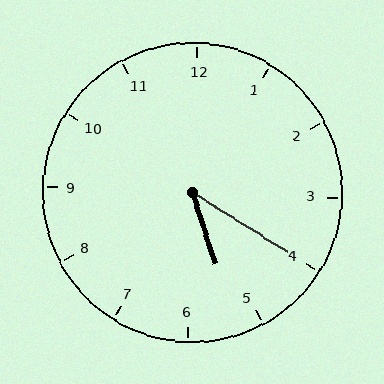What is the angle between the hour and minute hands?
Approximately 40 degrees.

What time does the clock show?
5:20.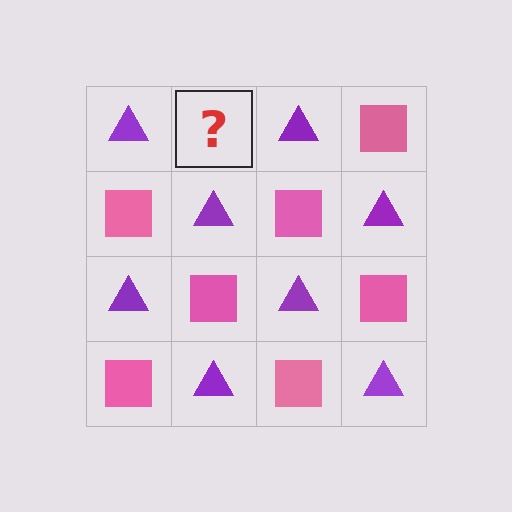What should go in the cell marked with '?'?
The missing cell should contain a pink square.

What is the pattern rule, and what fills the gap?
The rule is that it alternates purple triangle and pink square in a checkerboard pattern. The gap should be filled with a pink square.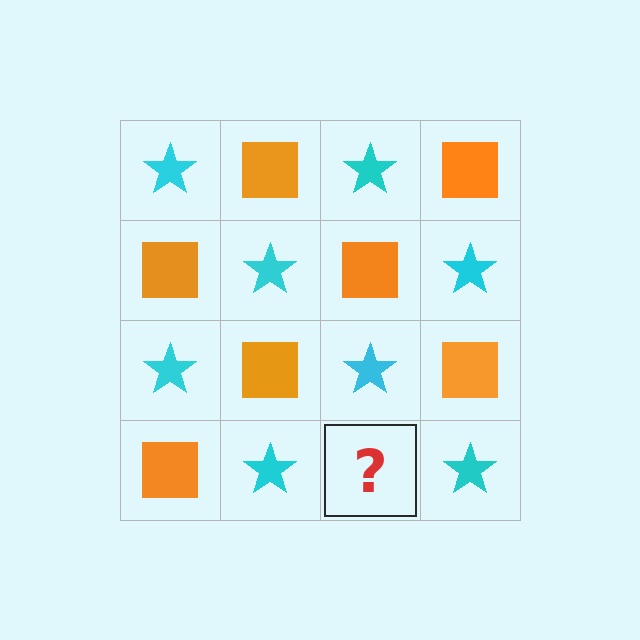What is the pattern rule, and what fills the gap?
The rule is that it alternates cyan star and orange square in a checkerboard pattern. The gap should be filled with an orange square.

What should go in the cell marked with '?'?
The missing cell should contain an orange square.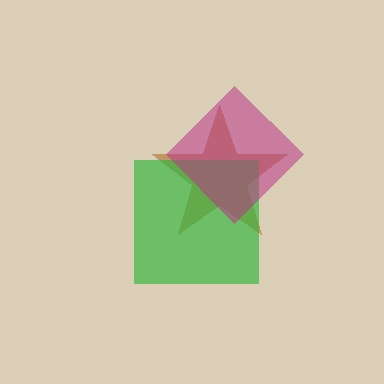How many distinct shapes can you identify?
There are 3 distinct shapes: a brown star, a green square, a magenta diamond.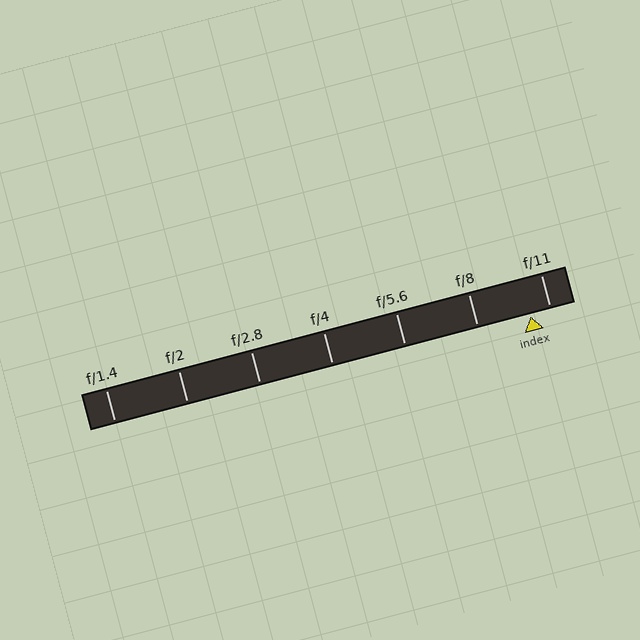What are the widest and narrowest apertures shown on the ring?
The widest aperture shown is f/1.4 and the narrowest is f/11.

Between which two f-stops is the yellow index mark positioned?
The index mark is between f/8 and f/11.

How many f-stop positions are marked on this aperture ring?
There are 7 f-stop positions marked.